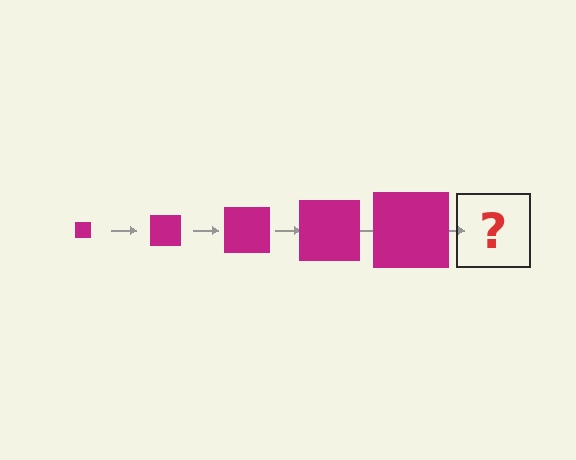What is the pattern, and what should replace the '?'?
The pattern is that the square gets progressively larger each step. The '?' should be a magenta square, larger than the previous one.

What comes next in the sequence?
The next element should be a magenta square, larger than the previous one.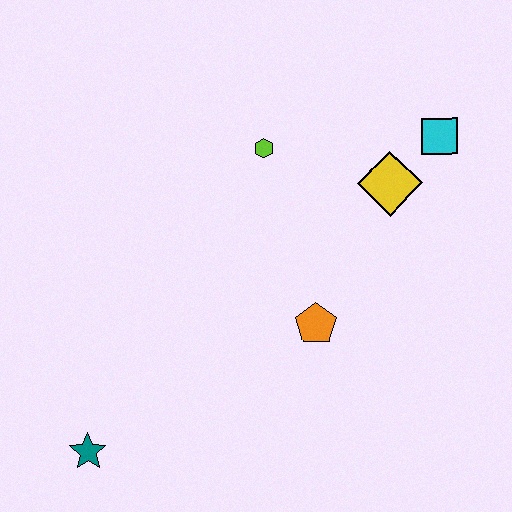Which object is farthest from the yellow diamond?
The teal star is farthest from the yellow diamond.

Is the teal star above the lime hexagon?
No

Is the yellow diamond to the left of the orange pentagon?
No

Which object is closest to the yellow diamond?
The cyan square is closest to the yellow diamond.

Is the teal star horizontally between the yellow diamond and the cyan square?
No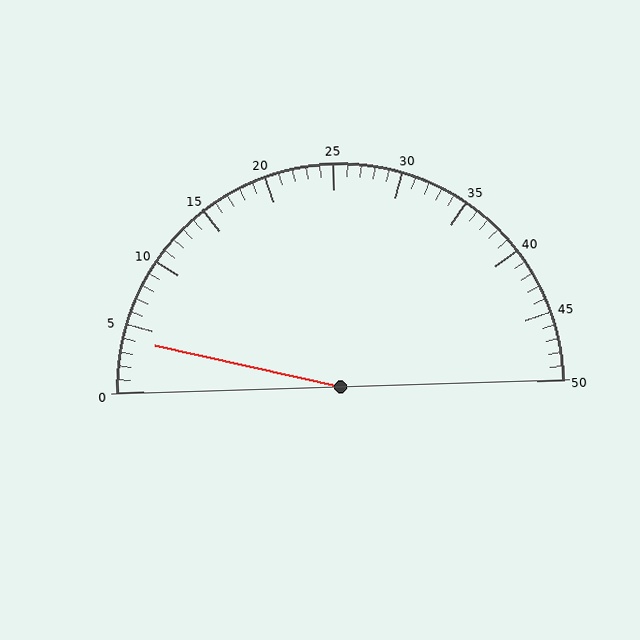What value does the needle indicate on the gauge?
The needle indicates approximately 4.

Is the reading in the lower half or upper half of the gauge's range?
The reading is in the lower half of the range (0 to 50).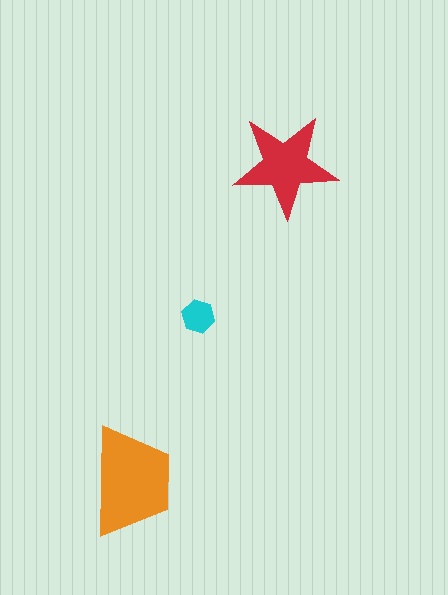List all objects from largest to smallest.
The orange trapezoid, the red star, the cyan hexagon.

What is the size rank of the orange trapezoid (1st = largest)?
1st.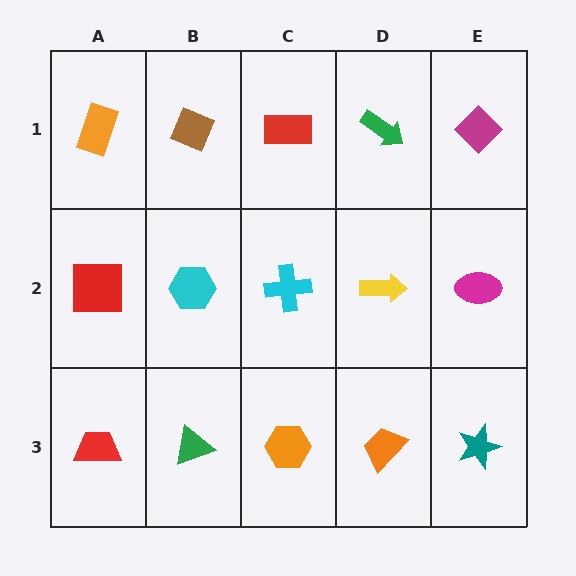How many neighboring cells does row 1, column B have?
3.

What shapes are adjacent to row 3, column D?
A yellow arrow (row 2, column D), an orange hexagon (row 3, column C), a teal star (row 3, column E).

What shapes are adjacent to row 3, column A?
A red square (row 2, column A), a green triangle (row 3, column B).